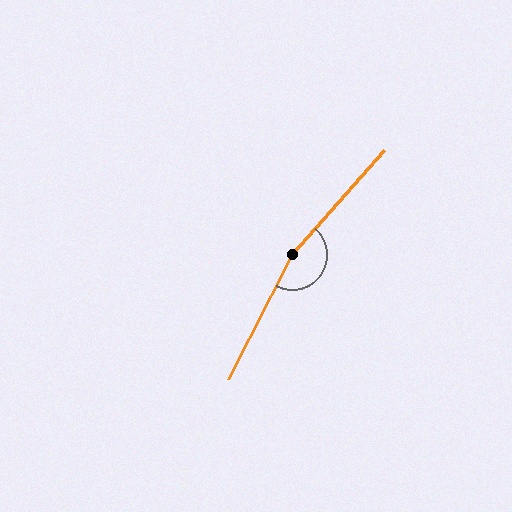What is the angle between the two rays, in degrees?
Approximately 165 degrees.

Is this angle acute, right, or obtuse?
It is obtuse.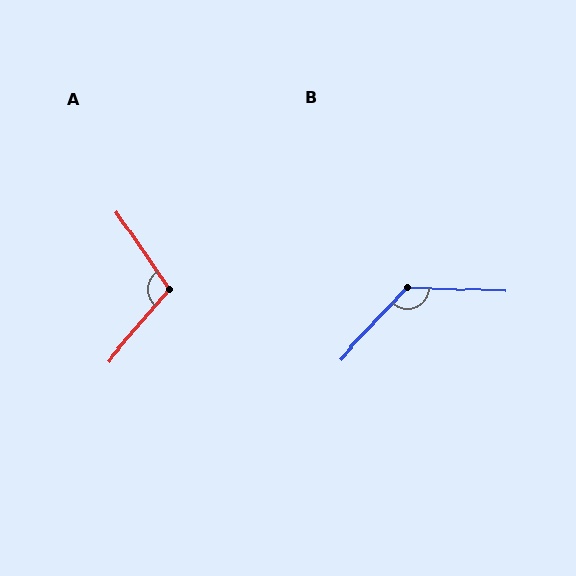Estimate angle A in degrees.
Approximately 105 degrees.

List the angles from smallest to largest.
A (105°), B (130°).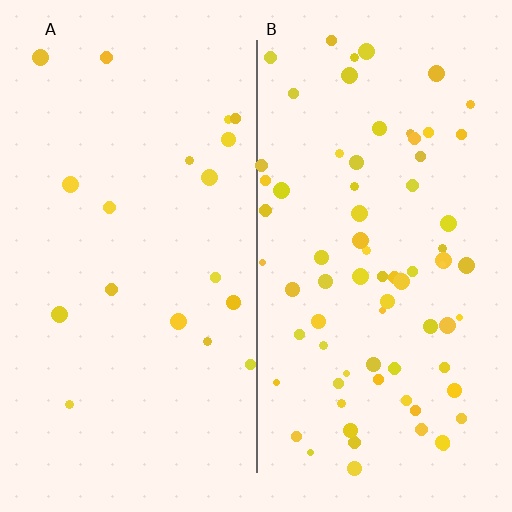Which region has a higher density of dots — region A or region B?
B (the right).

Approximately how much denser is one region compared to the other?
Approximately 3.7× — region B over region A.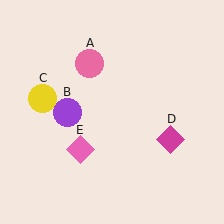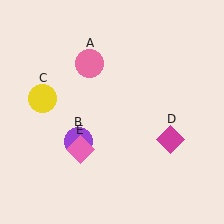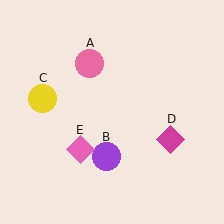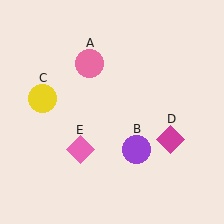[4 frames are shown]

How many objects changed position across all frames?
1 object changed position: purple circle (object B).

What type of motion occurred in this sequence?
The purple circle (object B) rotated counterclockwise around the center of the scene.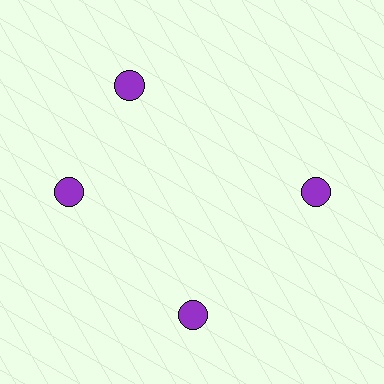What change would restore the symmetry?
The symmetry would be restored by rotating it back into even spacing with its neighbors so that all 4 circles sit at equal angles and equal distance from the center.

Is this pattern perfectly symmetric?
No. The 4 purple circles are arranged in a ring, but one element near the 12 o'clock position is rotated out of alignment along the ring, breaking the 4-fold rotational symmetry.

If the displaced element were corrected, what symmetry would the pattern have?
It would have 4-fold rotational symmetry — the pattern would map onto itself every 90 degrees.